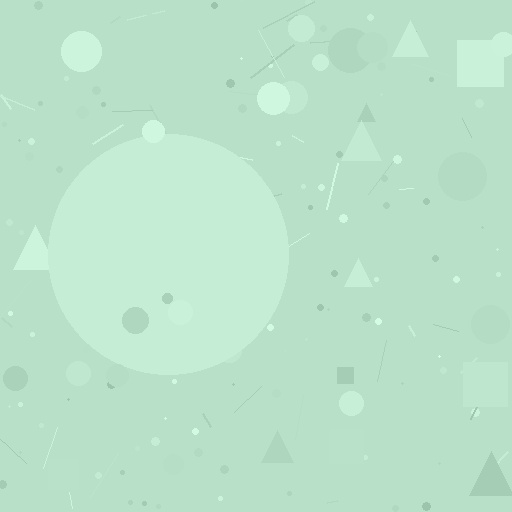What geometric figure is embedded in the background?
A circle is embedded in the background.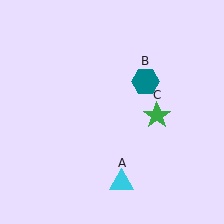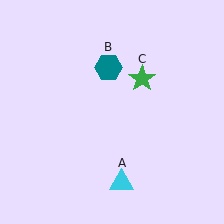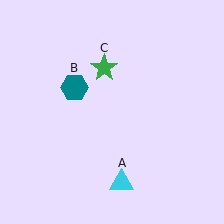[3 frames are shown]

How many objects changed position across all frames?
2 objects changed position: teal hexagon (object B), green star (object C).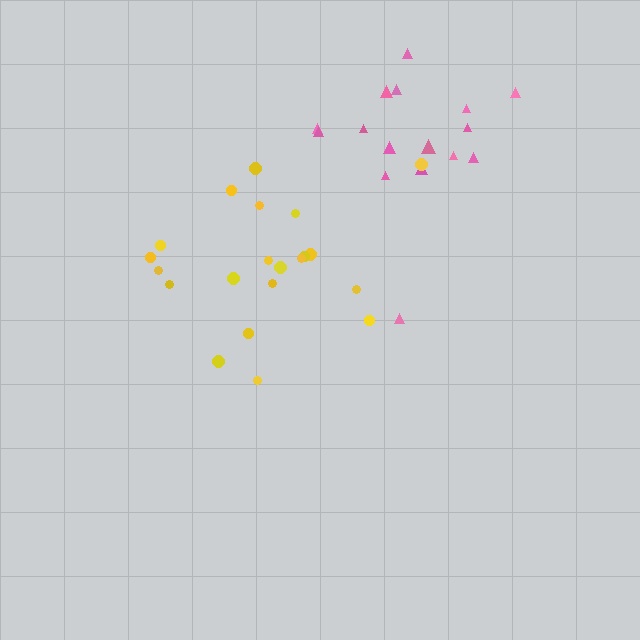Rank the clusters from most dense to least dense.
yellow, pink.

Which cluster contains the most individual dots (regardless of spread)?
Yellow (21).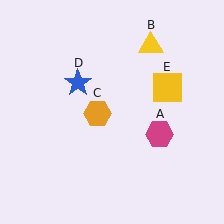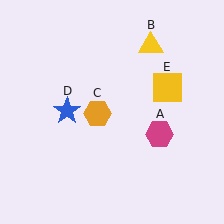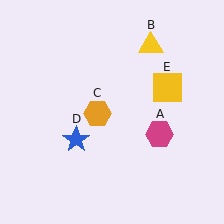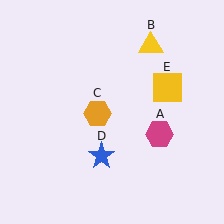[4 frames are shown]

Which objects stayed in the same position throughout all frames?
Magenta hexagon (object A) and yellow triangle (object B) and orange hexagon (object C) and yellow square (object E) remained stationary.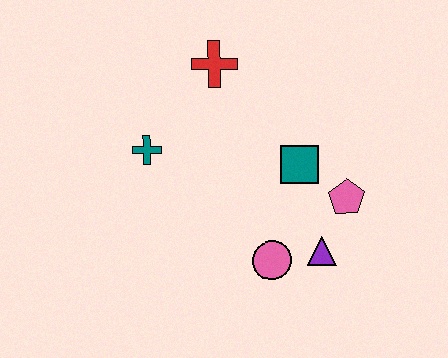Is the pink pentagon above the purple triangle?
Yes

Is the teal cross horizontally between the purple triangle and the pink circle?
No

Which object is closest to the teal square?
The pink pentagon is closest to the teal square.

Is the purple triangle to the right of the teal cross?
Yes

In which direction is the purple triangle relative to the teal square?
The purple triangle is below the teal square.